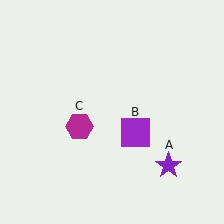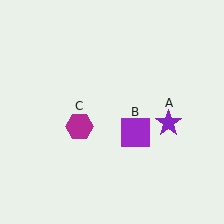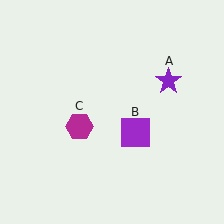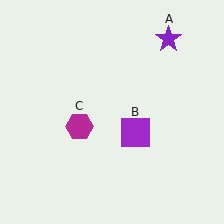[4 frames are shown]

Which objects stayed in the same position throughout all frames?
Purple square (object B) and magenta hexagon (object C) remained stationary.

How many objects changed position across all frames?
1 object changed position: purple star (object A).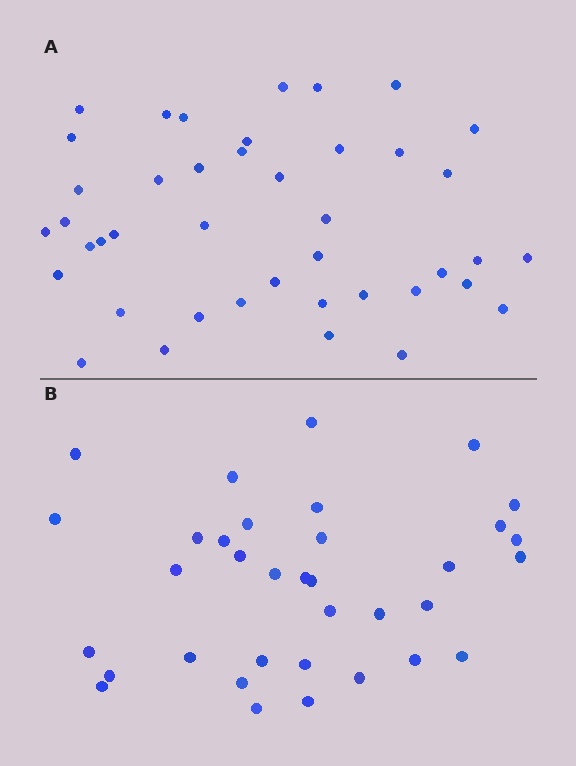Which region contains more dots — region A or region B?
Region A (the top region) has more dots.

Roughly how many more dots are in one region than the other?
Region A has roughly 8 or so more dots than region B.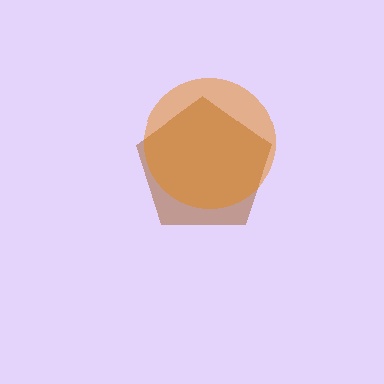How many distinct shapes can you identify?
There are 2 distinct shapes: a brown pentagon, an orange circle.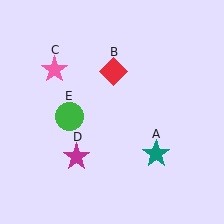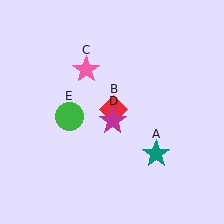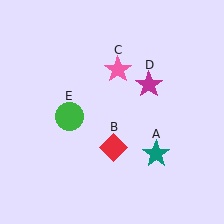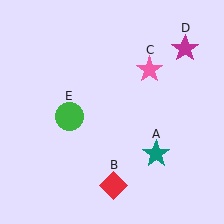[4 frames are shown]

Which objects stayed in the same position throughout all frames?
Teal star (object A) and green circle (object E) remained stationary.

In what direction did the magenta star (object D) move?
The magenta star (object D) moved up and to the right.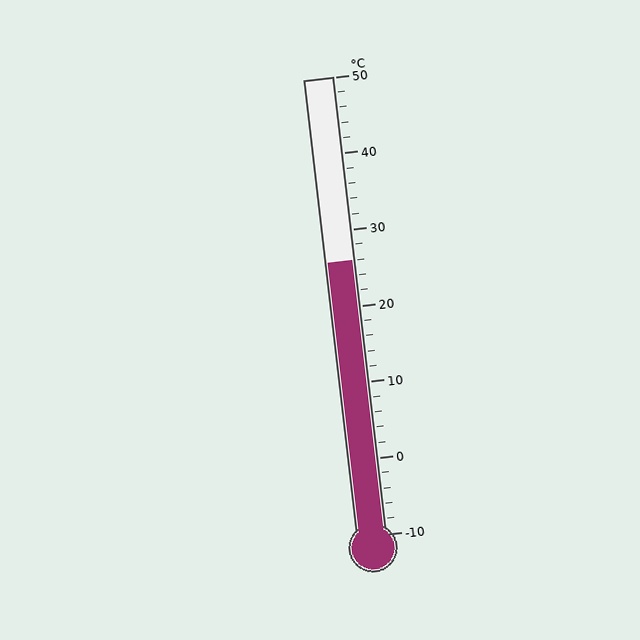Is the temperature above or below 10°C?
The temperature is above 10°C.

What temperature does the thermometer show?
The thermometer shows approximately 26°C.